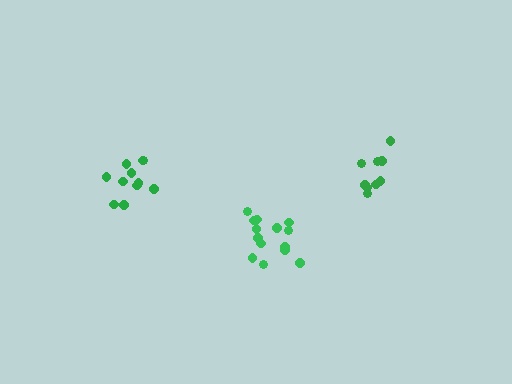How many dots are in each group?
Group 1: 14 dots, Group 2: 9 dots, Group 3: 11 dots (34 total).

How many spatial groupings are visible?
There are 3 spatial groupings.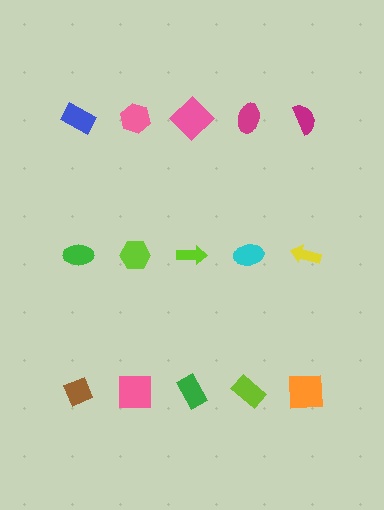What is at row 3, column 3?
A green rectangle.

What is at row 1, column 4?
A magenta ellipse.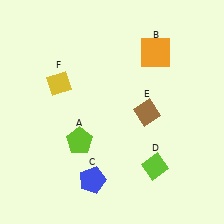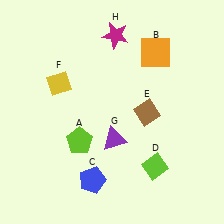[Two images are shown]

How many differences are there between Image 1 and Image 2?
There are 2 differences between the two images.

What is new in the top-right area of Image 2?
A magenta star (H) was added in the top-right area of Image 2.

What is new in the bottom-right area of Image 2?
A purple triangle (G) was added in the bottom-right area of Image 2.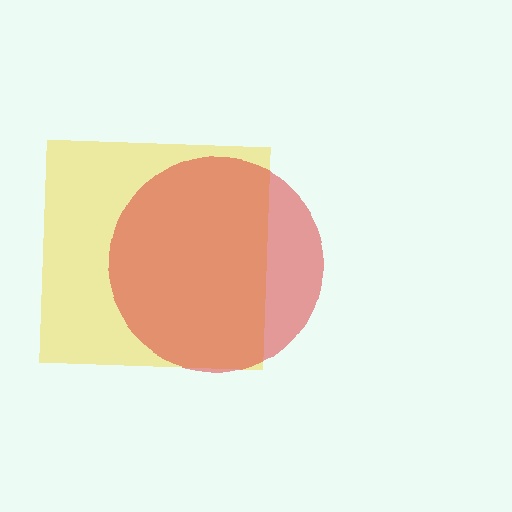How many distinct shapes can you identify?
There are 2 distinct shapes: a yellow square, a red circle.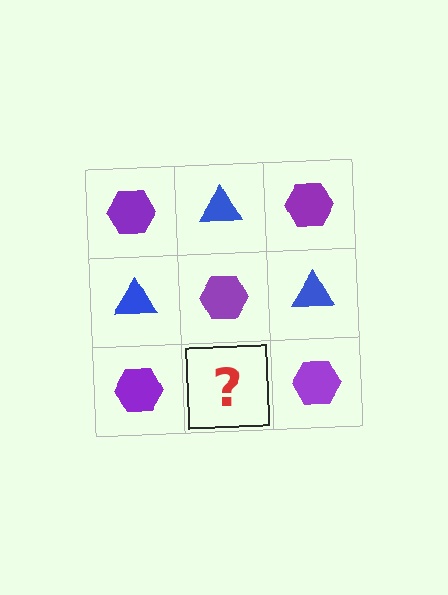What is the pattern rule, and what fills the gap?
The rule is that it alternates purple hexagon and blue triangle in a checkerboard pattern. The gap should be filled with a blue triangle.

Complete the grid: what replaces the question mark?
The question mark should be replaced with a blue triangle.